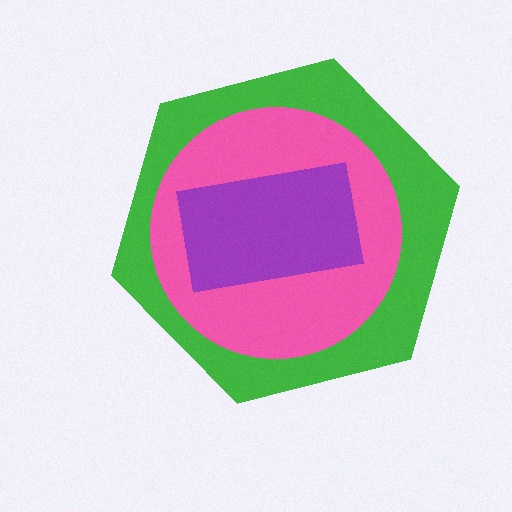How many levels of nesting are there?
3.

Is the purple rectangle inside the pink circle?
Yes.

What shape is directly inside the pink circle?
The purple rectangle.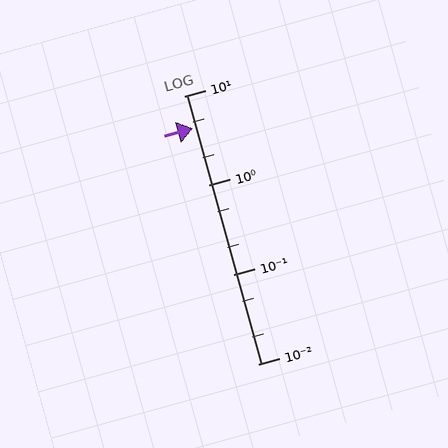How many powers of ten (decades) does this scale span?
The scale spans 3 decades, from 0.01 to 10.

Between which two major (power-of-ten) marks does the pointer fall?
The pointer is between 1 and 10.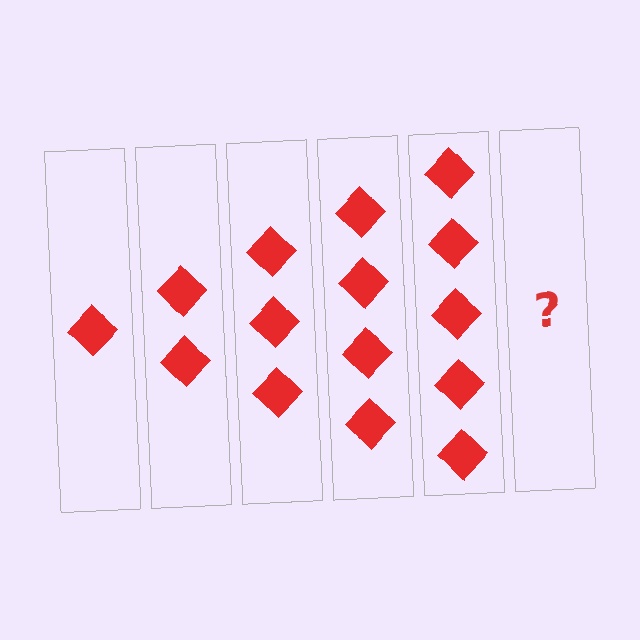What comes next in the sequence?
The next element should be 6 diamonds.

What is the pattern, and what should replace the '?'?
The pattern is that each step adds one more diamond. The '?' should be 6 diamonds.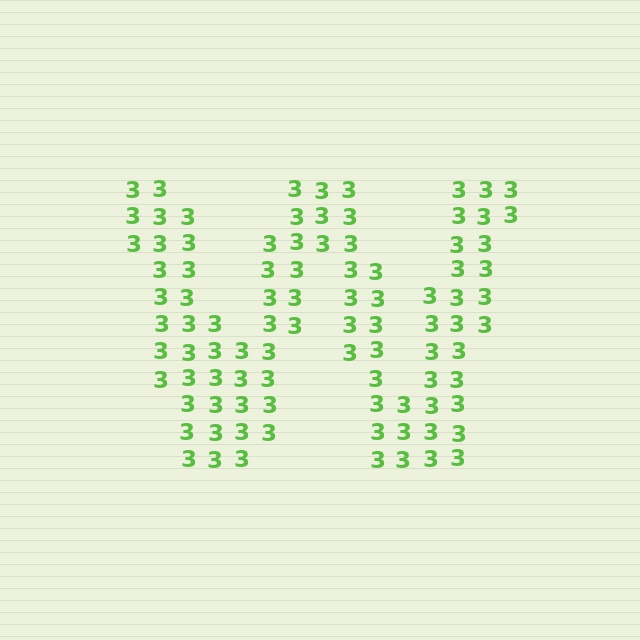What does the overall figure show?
The overall figure shows the letter W.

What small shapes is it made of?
It is made of small digit 3's.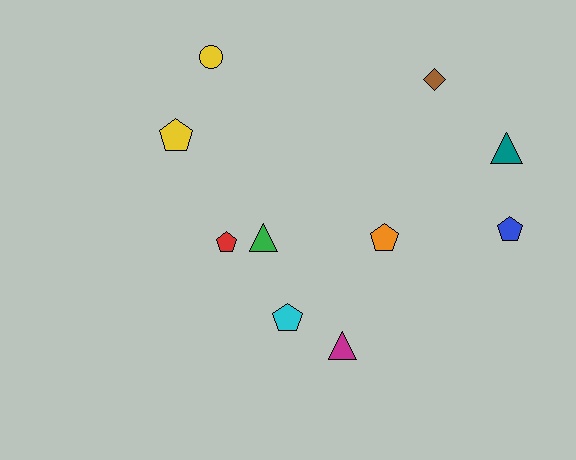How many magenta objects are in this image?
There is 1 magenta object.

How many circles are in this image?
There is 1 circle.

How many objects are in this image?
There are 10 objects.